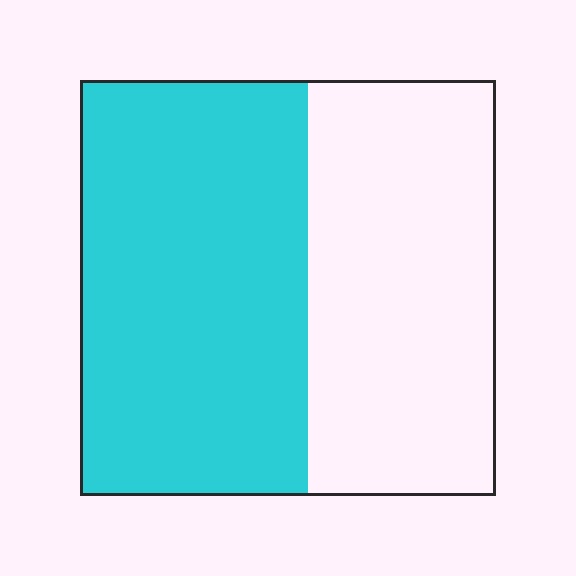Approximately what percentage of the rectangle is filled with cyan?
Approximately 55%.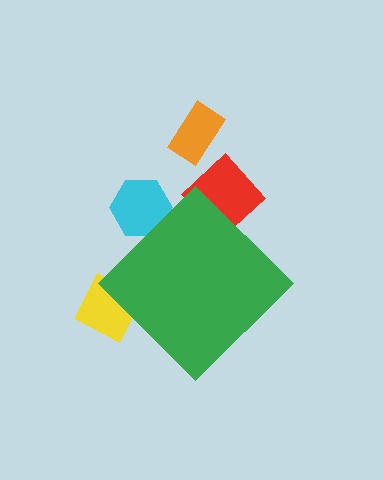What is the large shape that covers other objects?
A green diamond.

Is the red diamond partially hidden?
Yes, the red diamond is partially hidden behind the green diamond.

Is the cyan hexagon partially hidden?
Yes, the cyan hexagon is partially hidden behind the green diamond.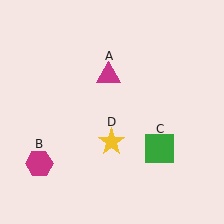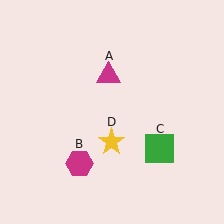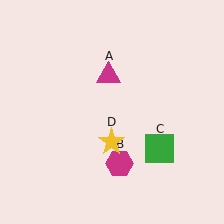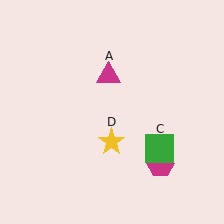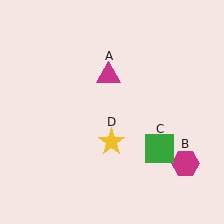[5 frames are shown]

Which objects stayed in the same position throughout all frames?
Magenta triangle (object A) and green square (object C) and yellow star (object D) remained stationary.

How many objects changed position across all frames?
1 object changed position: magenta hexagon (object B).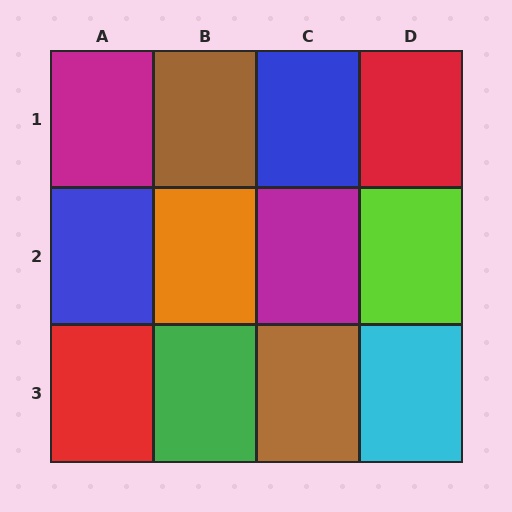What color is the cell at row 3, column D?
Cyan.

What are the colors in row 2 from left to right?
Blue, orange, magenta, lime.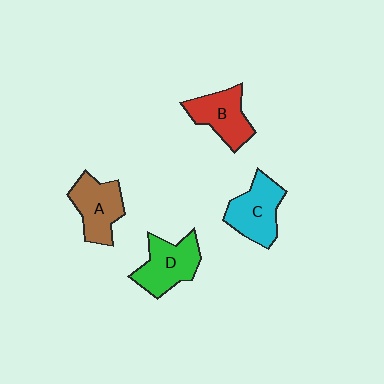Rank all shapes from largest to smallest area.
From largest to smallest: C (cyan), D (green), A (brown), B (red).